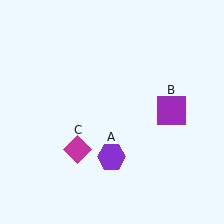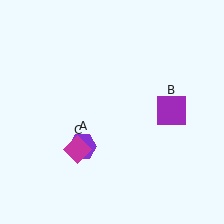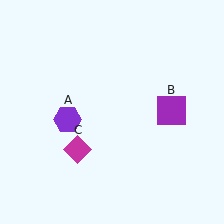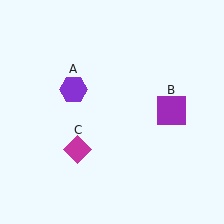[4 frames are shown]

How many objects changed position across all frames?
1 object changed position: purple hexagon (object A).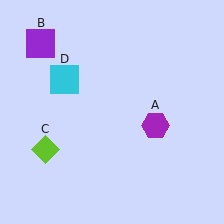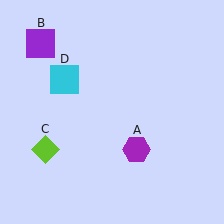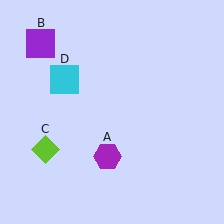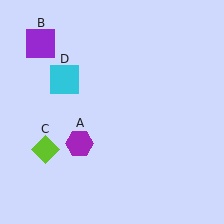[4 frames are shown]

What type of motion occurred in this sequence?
The purple hexagon (object A) rotated clockwise around the center of the scene.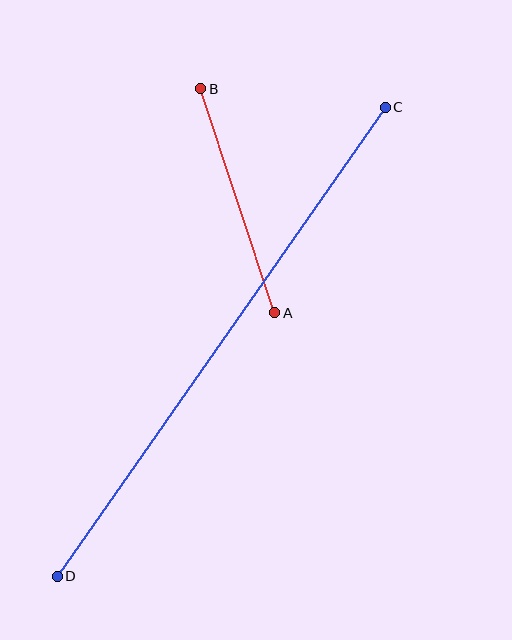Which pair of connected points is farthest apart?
Points C and D are farthest apart.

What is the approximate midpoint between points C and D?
The midpoint is at approximately (221, 342) pixels.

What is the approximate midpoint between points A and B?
The midpoint is at approximately (238, 201) pixels.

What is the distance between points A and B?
The distance is approximately 236 pixels.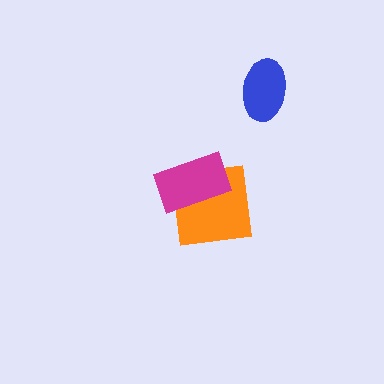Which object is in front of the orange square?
The magenta rectangle is in front of the orange square.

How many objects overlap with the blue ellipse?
0 objects overlap with the blue ellipse.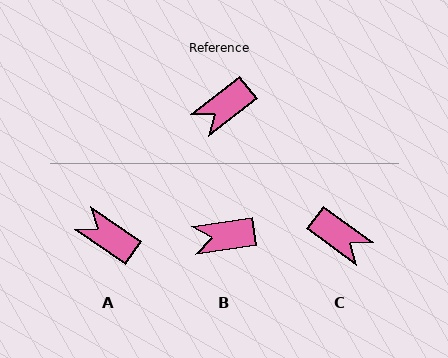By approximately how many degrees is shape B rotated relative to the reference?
Approximately 30 degrees clockwise.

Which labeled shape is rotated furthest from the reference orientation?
C, about 106 degrees away.